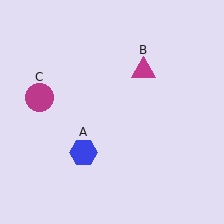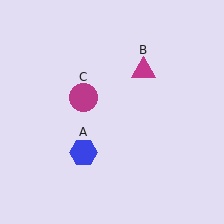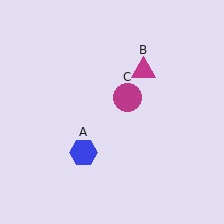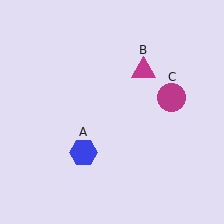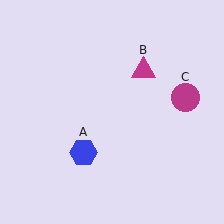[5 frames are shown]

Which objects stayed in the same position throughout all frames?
Blue hexagon (object A) and magenta triangle (object B) remained stationary.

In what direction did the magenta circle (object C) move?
The magenta circle (object C) moved right.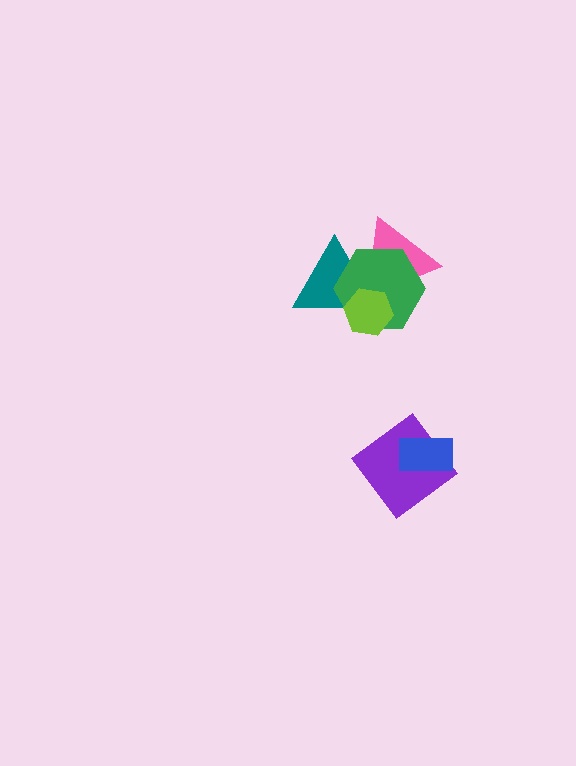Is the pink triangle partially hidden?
Yes, it is partially covered by another shape.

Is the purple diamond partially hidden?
Yes, it is partially covered by another shape.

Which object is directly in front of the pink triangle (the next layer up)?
The teal triangle is directly in front of the pink triangle.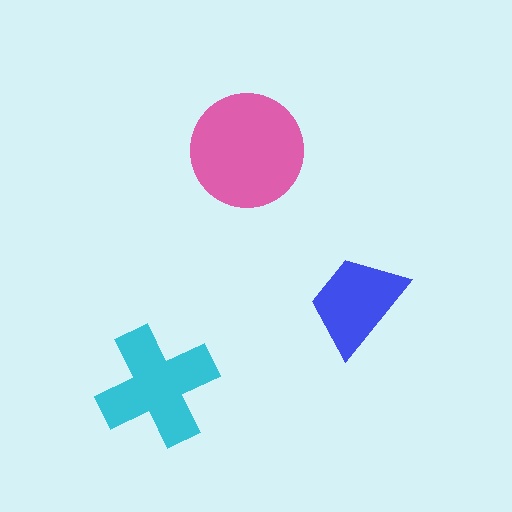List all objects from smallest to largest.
The blue trapezoid, the cyan cross, the pink circle.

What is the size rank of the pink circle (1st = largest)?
1st.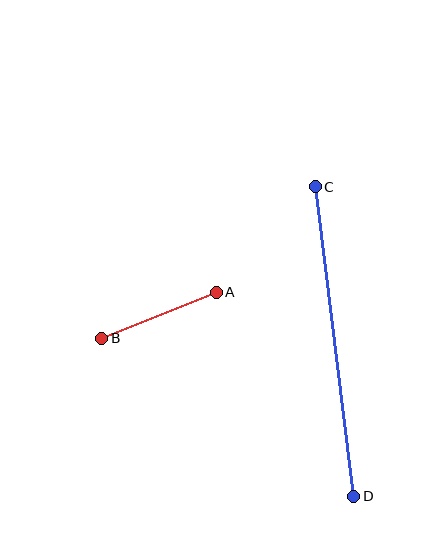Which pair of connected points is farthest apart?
Points C and D are farthest apart.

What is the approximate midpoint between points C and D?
The midpoint is at approximately (335, 341) pixels.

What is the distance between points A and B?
The distance is approximately 123 pixels.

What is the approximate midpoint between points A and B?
The midpoint is at approximately (159, 315) pixels.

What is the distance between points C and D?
The distance is approximately 312 pixels.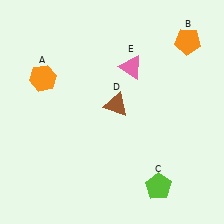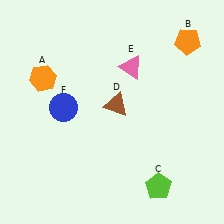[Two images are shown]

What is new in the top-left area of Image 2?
A blue circle (F) was added in the top-left area of Image 2.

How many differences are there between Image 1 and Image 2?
There is 1 difference between the two images.